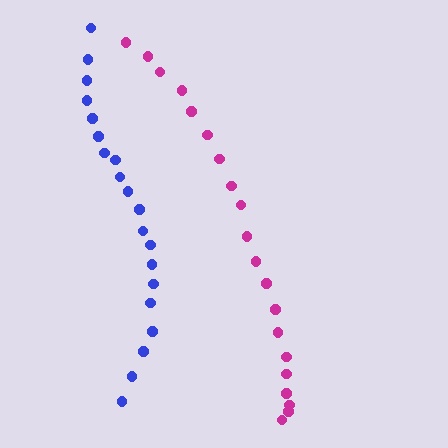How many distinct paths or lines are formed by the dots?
There are 2 distinct paths.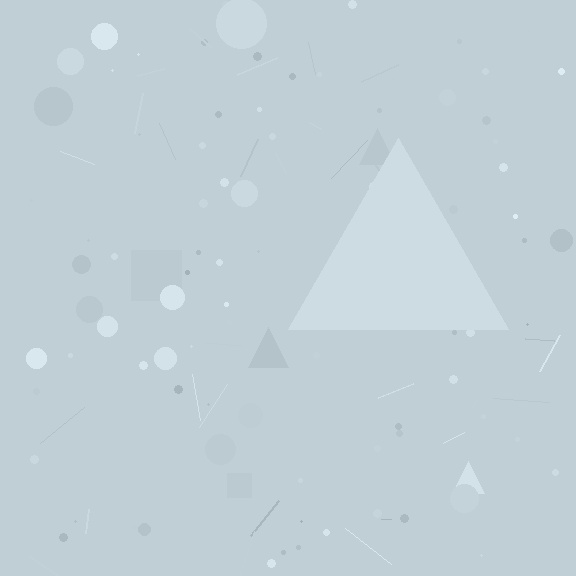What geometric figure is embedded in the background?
A triangle is embedded in the background.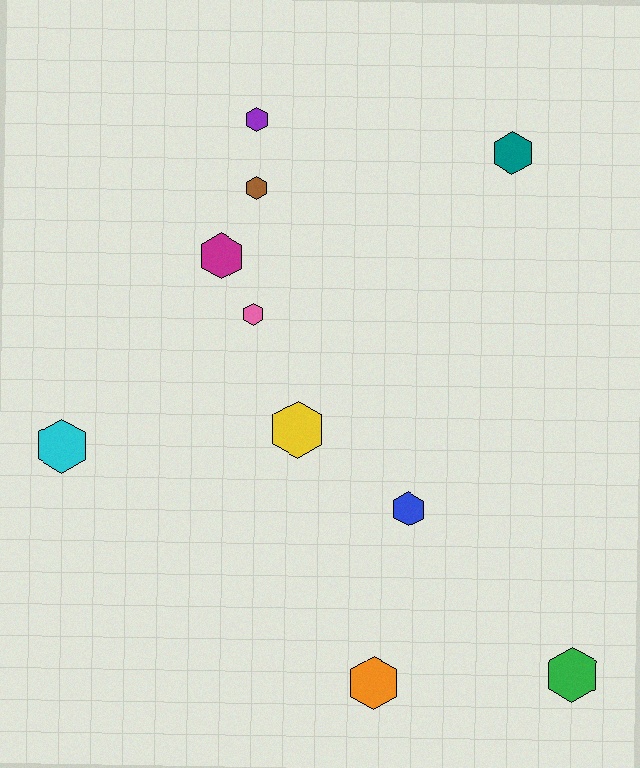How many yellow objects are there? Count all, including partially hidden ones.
There is 1 yellow object.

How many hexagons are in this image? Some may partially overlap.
There are 10 hexagons.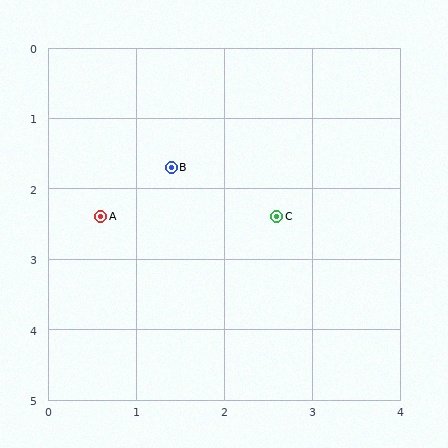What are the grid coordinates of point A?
Point A is at approximately (0.6, 2.4).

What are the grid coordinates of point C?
Point C is at approximately (2.6, 2.4).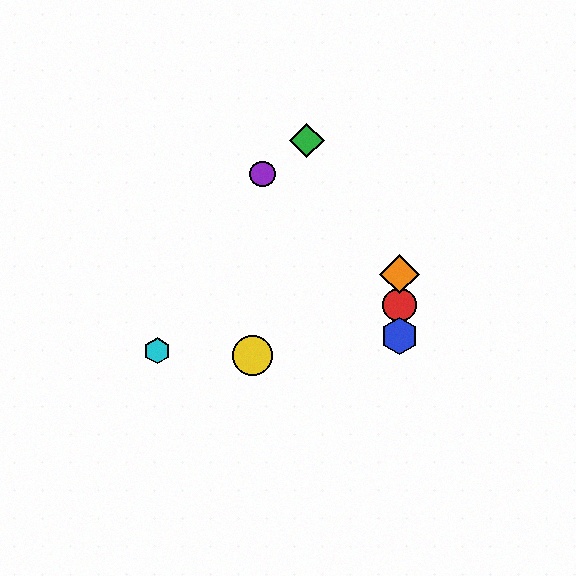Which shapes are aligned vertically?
The red circle, the blue hexagon, the orange diamond are aligned vertically.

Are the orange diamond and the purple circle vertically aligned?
No, the orange diamond is at x≈399 and the purple circle is at x≈263.